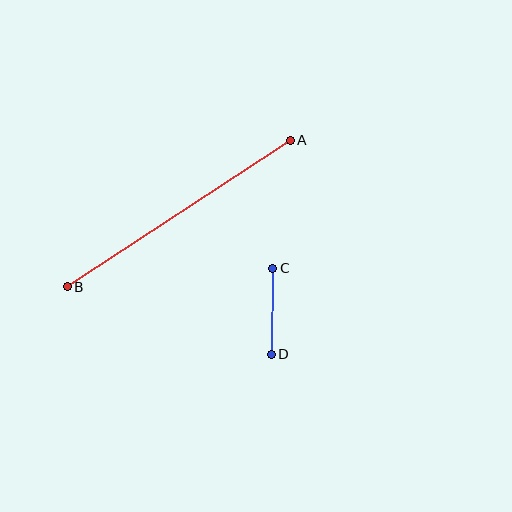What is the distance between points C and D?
The distance is approximately 86 pixels.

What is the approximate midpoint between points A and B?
The midpoint is at approximately (179, 214) pixels.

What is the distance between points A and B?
The distance is approximately 266 pixels.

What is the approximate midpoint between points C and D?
The midpoint is at approximately (272, 311) pixels.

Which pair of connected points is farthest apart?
Points A and B are farthest apart.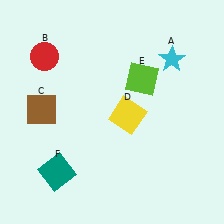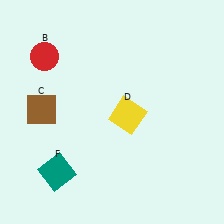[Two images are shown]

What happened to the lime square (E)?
The lime square (E) was removed in Image 2. It was in the top-right area of Image 1.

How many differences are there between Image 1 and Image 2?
There are 2 differences between the two images.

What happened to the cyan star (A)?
The cyan star (A) was removed in Image 2. It was in the top-right area of Image 1.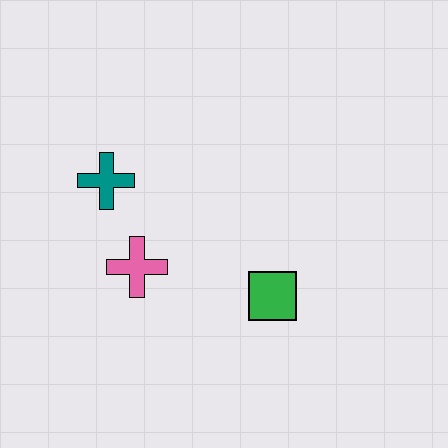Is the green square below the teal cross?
Yes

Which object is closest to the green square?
The pink cross is closest to the green square.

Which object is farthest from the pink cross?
The green square is farthest from the pink cross.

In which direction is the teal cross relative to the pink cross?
The teal cross is above the pink cross.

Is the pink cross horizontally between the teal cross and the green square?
Yes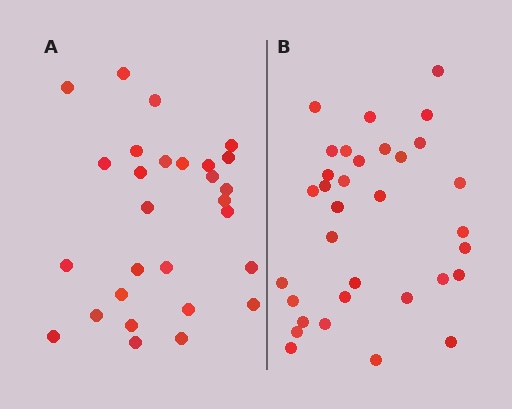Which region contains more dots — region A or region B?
Region B (the right region) has more dots.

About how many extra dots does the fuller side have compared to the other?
Region B has about 5 more dots than region A.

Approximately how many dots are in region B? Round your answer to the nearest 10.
About 30 dots. (The exact count is 33, which rounds to 30.)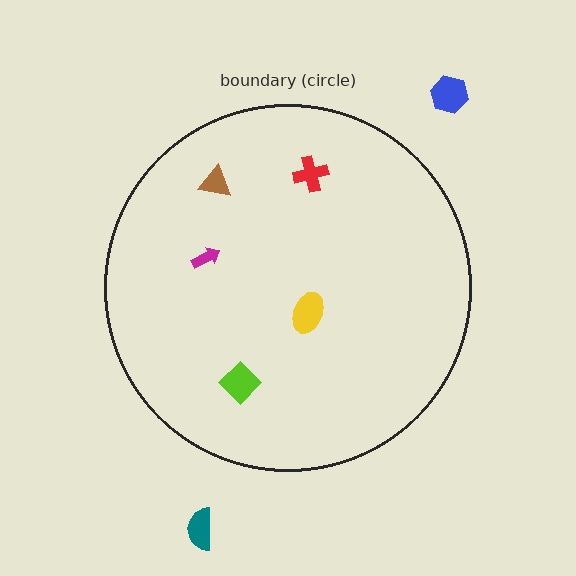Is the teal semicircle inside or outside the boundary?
Outside.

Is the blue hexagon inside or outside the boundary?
Outside.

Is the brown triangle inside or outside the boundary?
Inside.